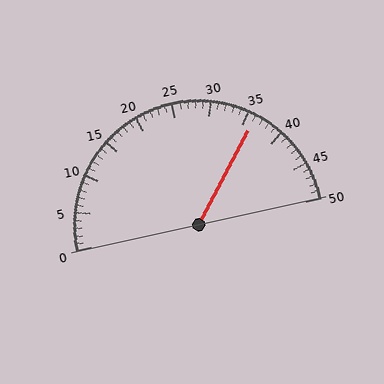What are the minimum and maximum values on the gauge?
The gauge ranges from 0 to 50.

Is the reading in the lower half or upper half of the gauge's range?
The reading is in the upper half of the range (0 to 50).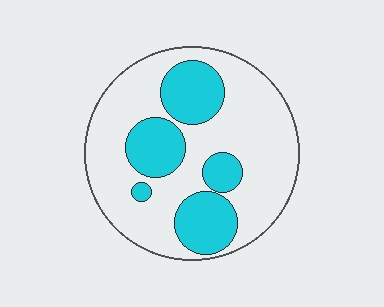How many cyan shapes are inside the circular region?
5.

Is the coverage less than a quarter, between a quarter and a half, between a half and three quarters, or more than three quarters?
Between a quarter and a half.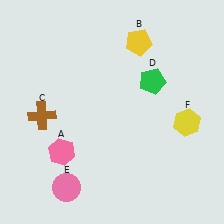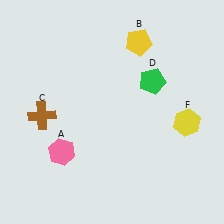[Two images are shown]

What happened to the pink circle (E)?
The pink circle (E) was removed in Image 2. It was in the bottom-left area of Image 1.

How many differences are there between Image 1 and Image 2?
There is 1 difference between the two images.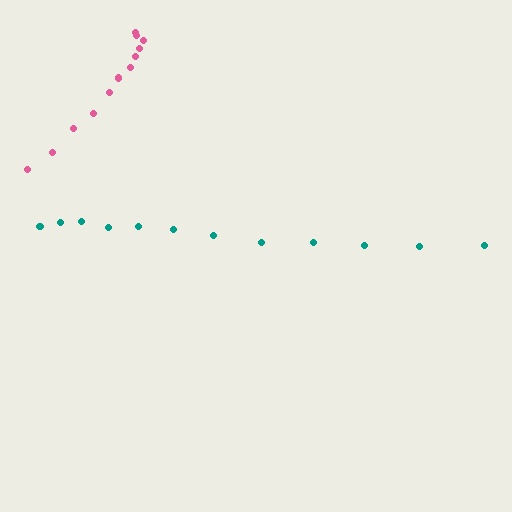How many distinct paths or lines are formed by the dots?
There are 2 distinct paths.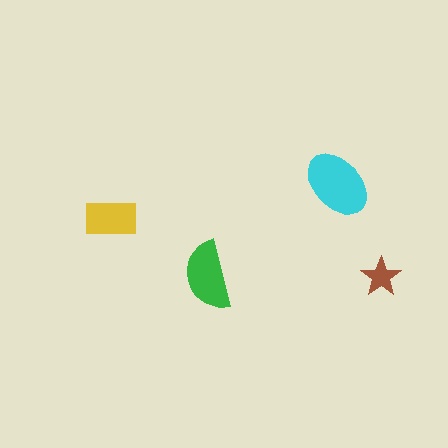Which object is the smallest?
The brown star.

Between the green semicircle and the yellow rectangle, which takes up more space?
The green semicircle.